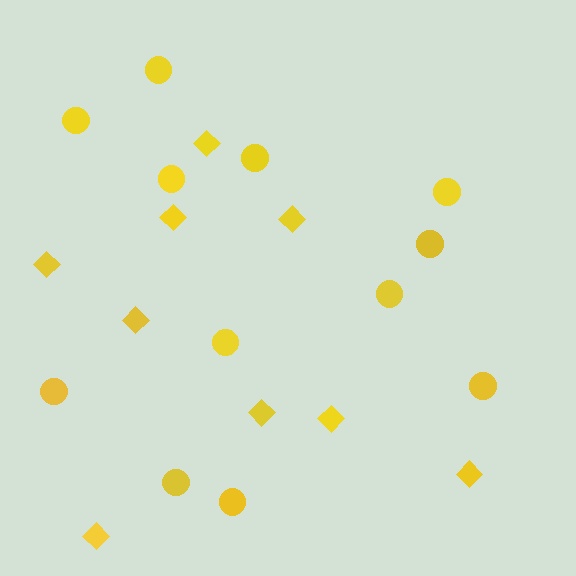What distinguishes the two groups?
There are 2 groups: one group of circles (12) and one group of diamonds (9).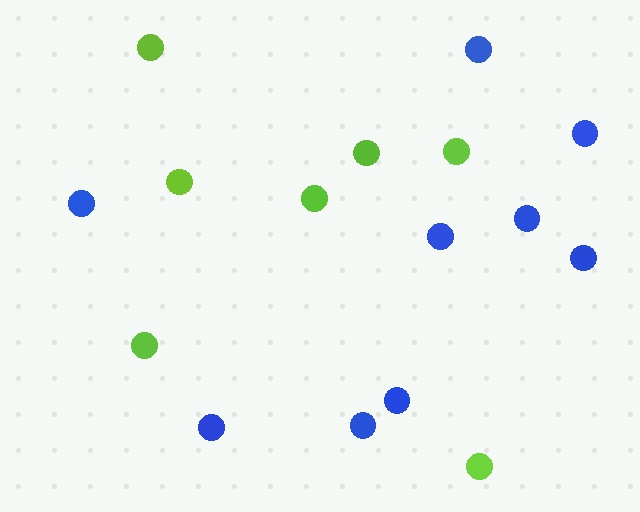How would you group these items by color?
There are 2 groups: one group of lime circles (7) and one group of blue circles (9).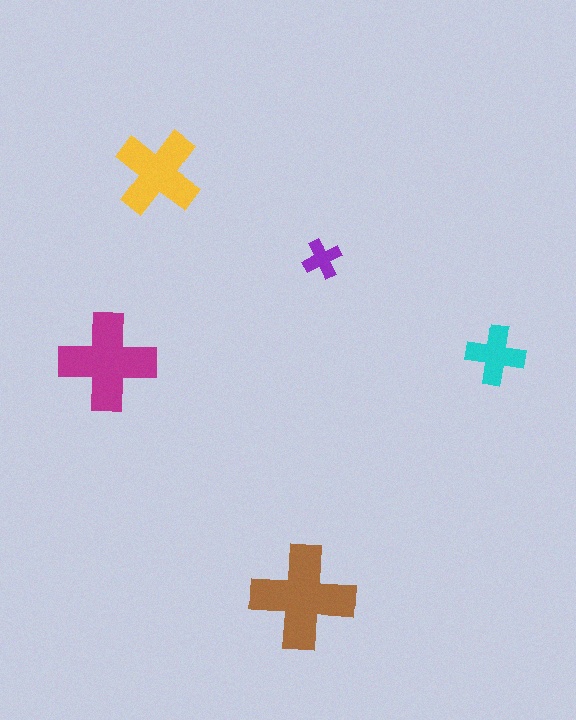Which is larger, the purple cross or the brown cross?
The brown one.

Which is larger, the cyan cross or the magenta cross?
The magenta one.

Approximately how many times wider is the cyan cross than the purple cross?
About 1.5 times wider.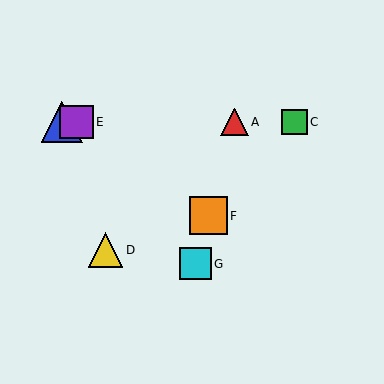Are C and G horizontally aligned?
No, C is at y≈122 and G is at y≈264.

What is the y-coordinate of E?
Object E is at y≈122.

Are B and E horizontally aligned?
Yes, both are at y≈122.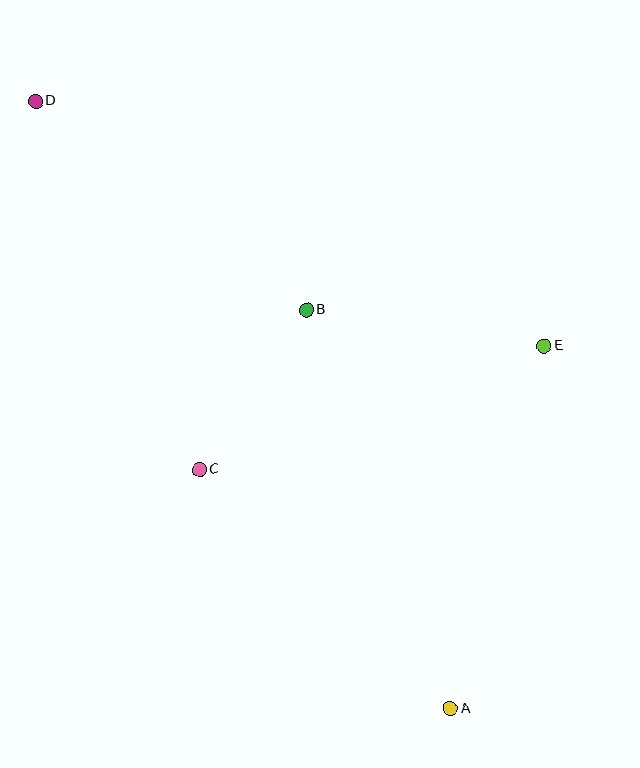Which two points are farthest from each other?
Points A and D are farthest from each other.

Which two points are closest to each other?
Points B and C are closest to each other.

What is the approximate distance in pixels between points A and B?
The distance between A and B is approximately 424 pixels.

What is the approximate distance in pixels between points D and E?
The distance between D and E is approximately 565 pixels.